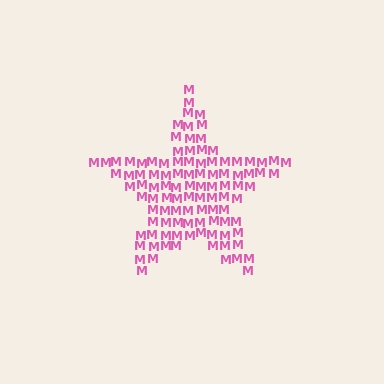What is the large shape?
The large shape is a star.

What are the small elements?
The small elements are letter M's.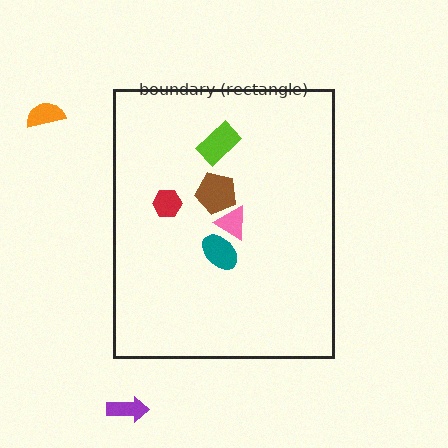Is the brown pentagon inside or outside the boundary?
Inside.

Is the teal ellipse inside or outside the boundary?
Inside.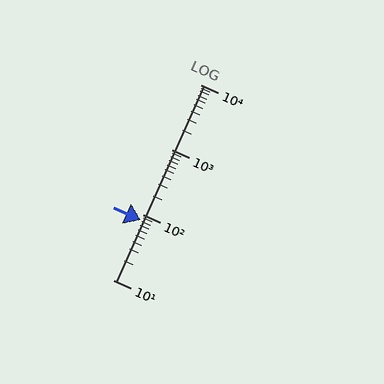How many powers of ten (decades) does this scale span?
The scale spans 3 decades, from 10 to 10000.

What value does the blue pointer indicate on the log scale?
The pointer indicates approximately 84.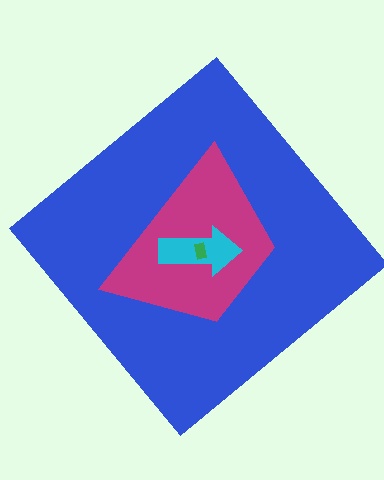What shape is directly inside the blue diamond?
The magenta trapezoid.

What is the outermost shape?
The blue diamond.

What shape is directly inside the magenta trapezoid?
The cyan arrow.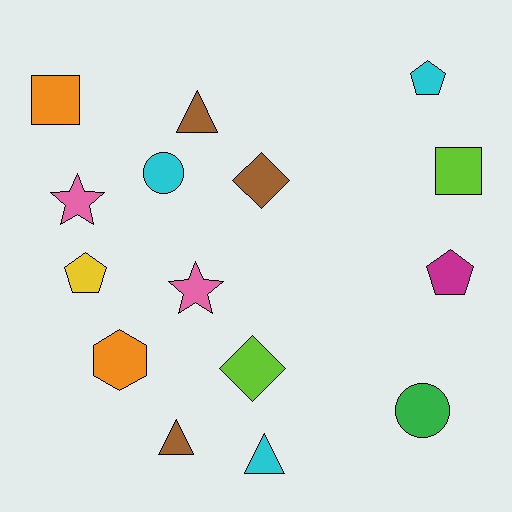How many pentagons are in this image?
There are 3 pentagons.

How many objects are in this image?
There are 15 objects.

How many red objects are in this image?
There are no red objects.